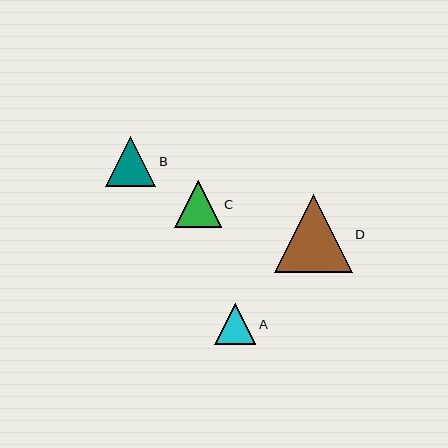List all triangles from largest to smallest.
From largest to smallest: D, B, C, A.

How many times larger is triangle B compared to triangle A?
Triangle B is approximately 1.2 times the size of triangle A.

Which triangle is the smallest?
Triangle A is the smallest with a size of approximately 42 pixels.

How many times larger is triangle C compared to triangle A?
Triangle C is approximately 1.1 times the size of triangle A.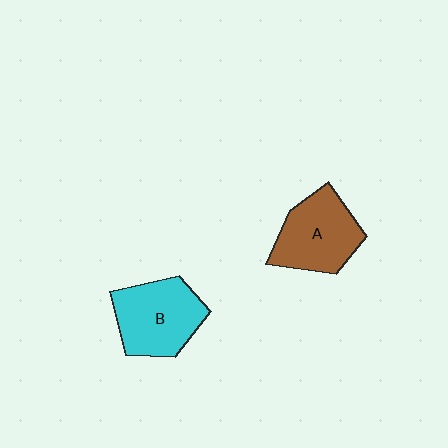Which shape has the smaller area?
Shape A (brown).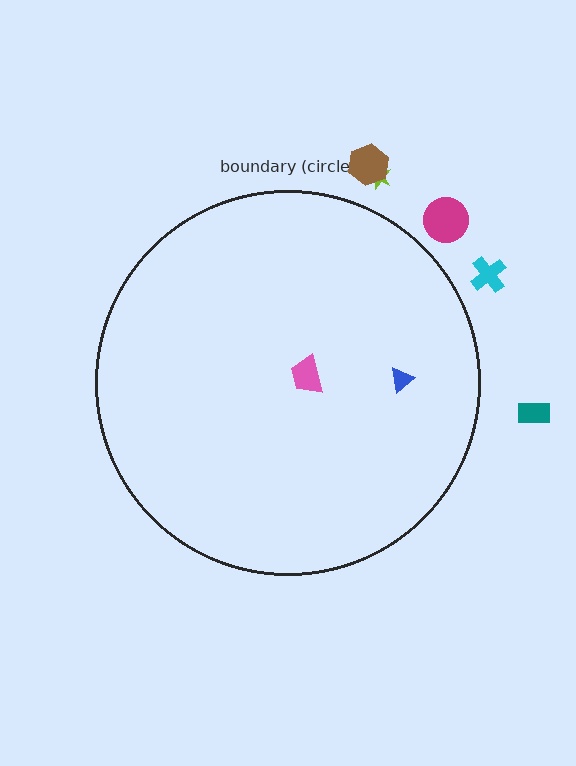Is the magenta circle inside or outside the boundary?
Outside.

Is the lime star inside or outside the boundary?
Outside.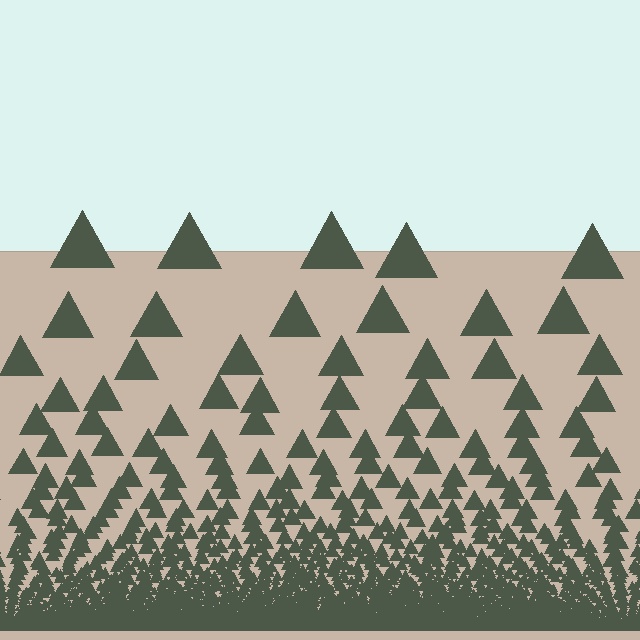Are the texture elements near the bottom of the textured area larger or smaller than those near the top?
Smaller. The gradient is inverted — elements near the bottom are smaller and denser.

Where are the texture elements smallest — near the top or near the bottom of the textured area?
Near the bottom.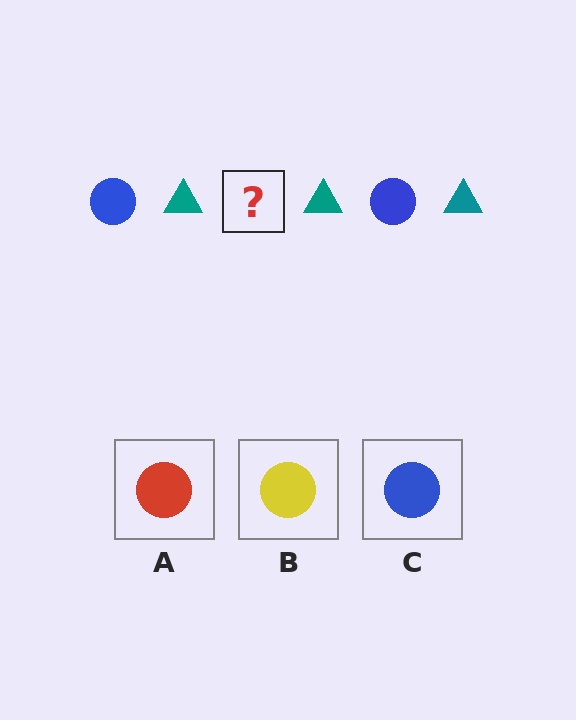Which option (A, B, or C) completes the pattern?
C.